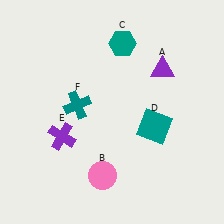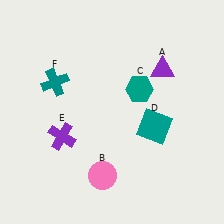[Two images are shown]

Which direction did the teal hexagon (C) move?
The teal hexagon (C) moved down.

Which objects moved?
The objects that moved are: the teal hexagon (C), the teal cross (F).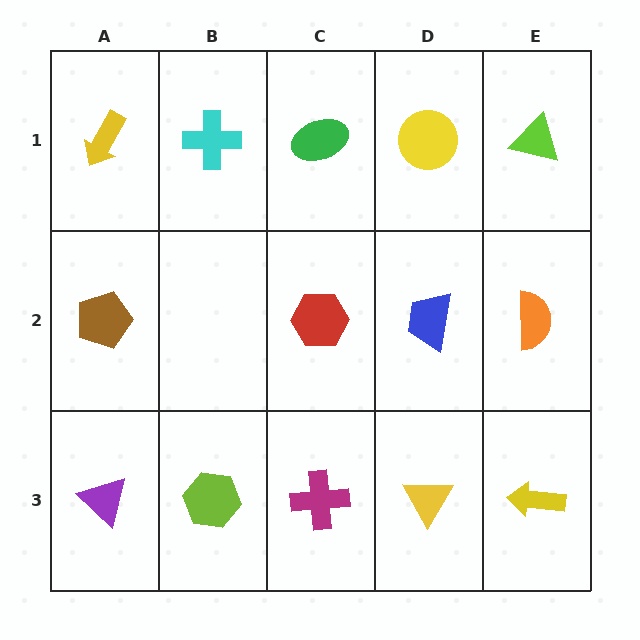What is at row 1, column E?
A lime triangle.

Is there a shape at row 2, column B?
No, that cell is empty.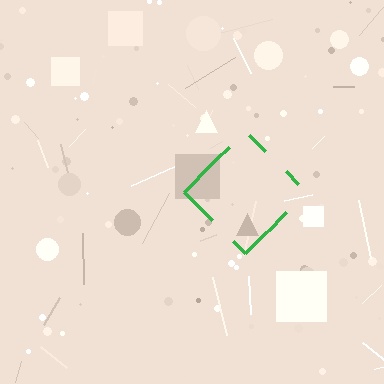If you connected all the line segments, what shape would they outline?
They would outline a diamond.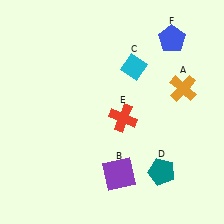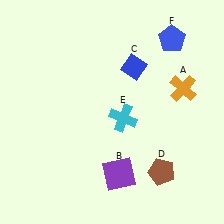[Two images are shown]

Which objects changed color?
C changed from cyan to blue. D changed from teal to brown. E changed from red to cyan.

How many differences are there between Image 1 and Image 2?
There are 3 differences between the two images.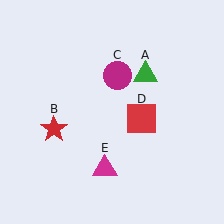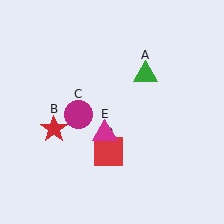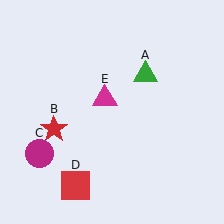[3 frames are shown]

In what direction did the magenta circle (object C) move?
The magenta circle (object C) moved down and to the left.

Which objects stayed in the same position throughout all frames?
Green triangle (object A) and red star (object B) remained stationary.